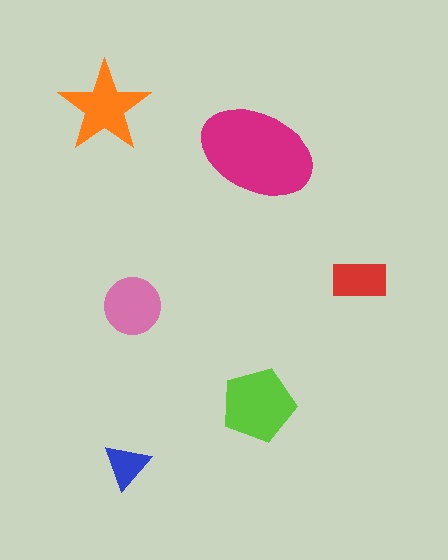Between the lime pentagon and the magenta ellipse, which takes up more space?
The magenta ellipse.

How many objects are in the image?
There are 6 objects in the image.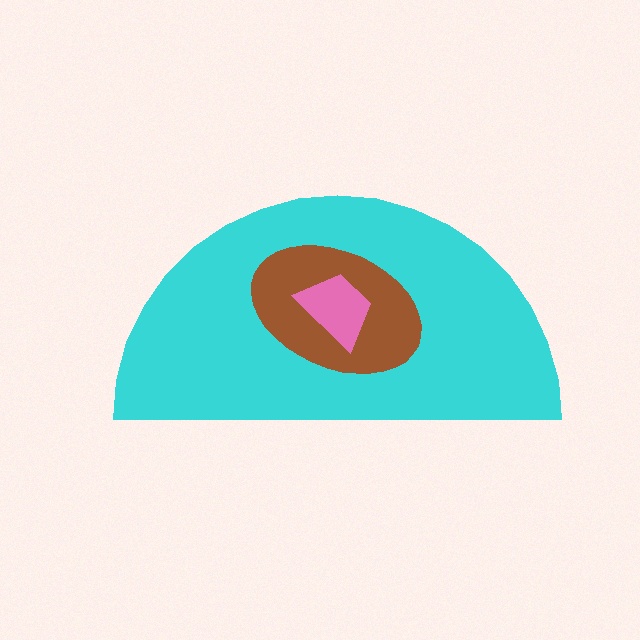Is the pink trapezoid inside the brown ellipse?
Yes.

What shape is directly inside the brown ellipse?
The pink trapezoid.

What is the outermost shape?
The cyan semicircle.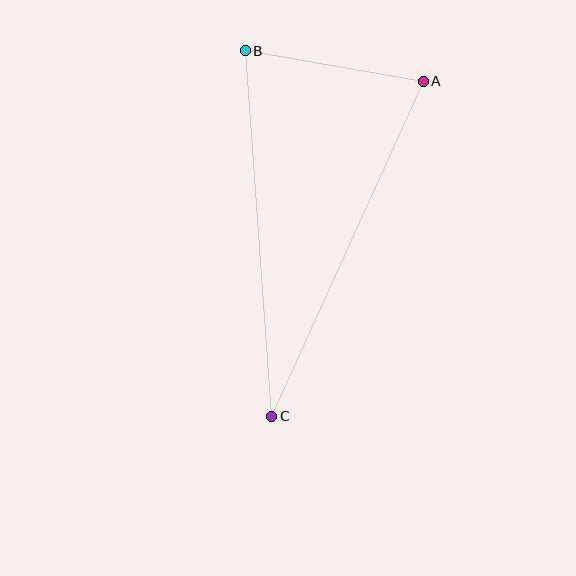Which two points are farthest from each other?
Points A and C are farthest from each other.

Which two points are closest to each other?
Points A and B are closest to each other.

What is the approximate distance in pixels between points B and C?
The distance between B and C is approximately 367 pixels.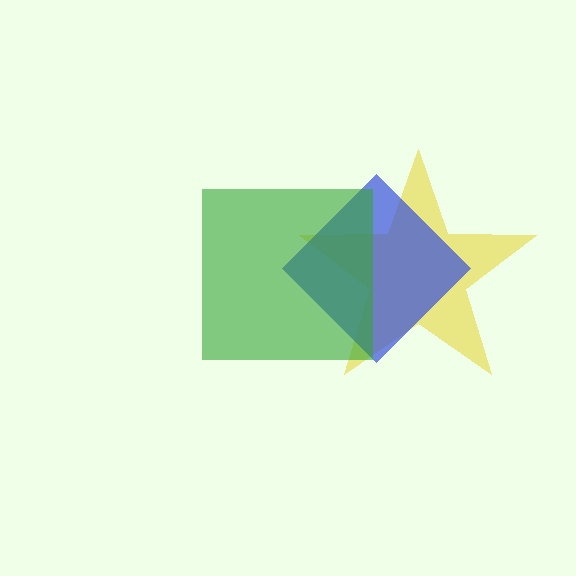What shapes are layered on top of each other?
The layered shapes are: a yellow star, a blue diamond, a green square.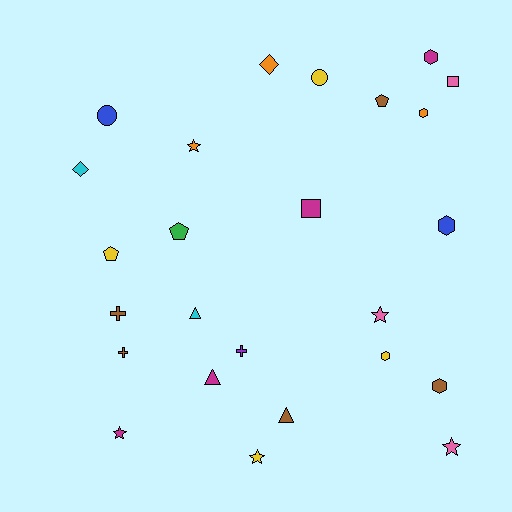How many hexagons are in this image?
There are 5 hexagons.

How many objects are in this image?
There are 25 objects.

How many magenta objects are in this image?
There are 4 magenta objects.